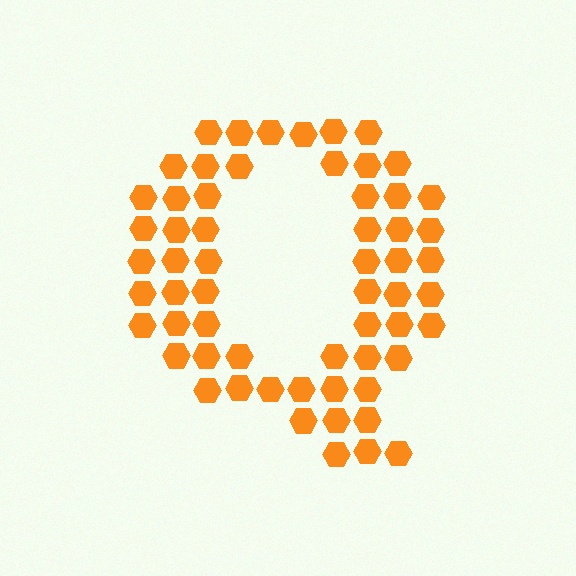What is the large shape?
The large shape is the letter Q.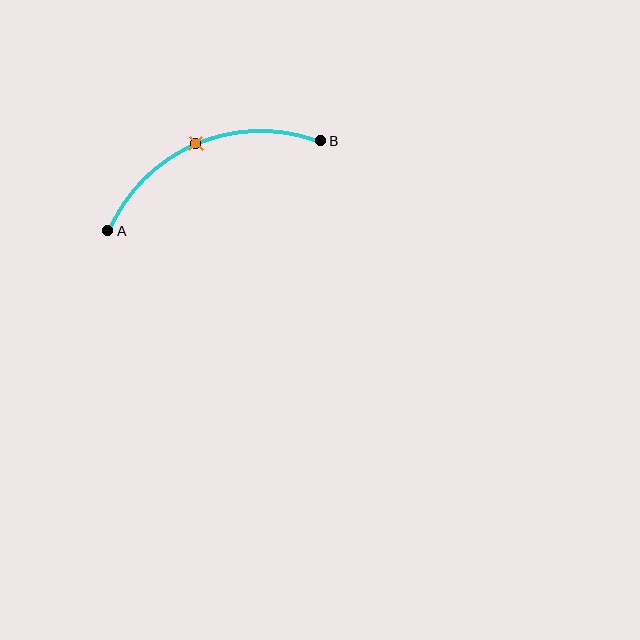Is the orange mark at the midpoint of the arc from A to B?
Yes. The orange mark lies on the arc at equal arc-length from both A and B — it is the arc midpoint.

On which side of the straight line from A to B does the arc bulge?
The arc bulges above the straight line connecting A and B.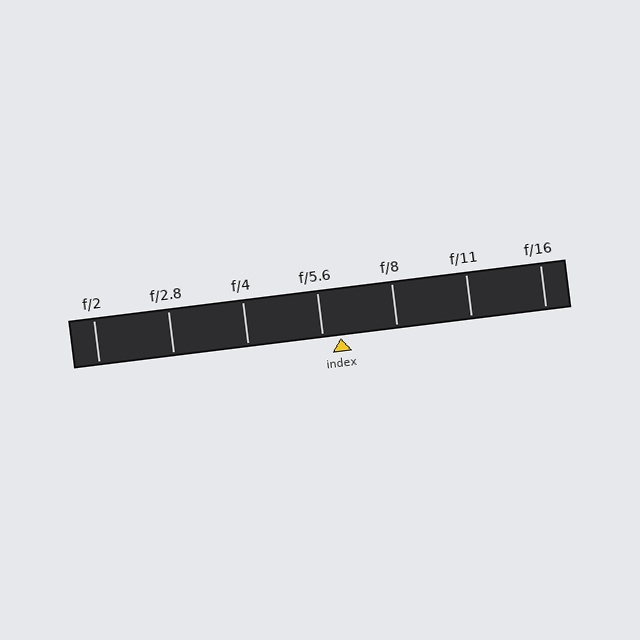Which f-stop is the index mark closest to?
The index mark is closest to f/5.6.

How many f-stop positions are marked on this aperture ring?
There are 7 f-stop positions marked.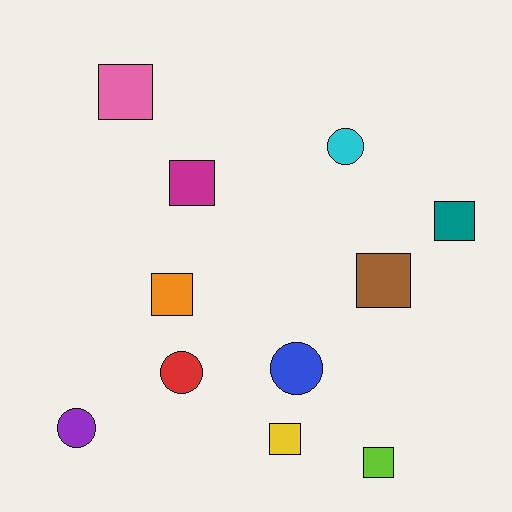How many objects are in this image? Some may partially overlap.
There are 11 objects.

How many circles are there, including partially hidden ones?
There are 4 circles.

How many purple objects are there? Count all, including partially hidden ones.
There is 1 purple object.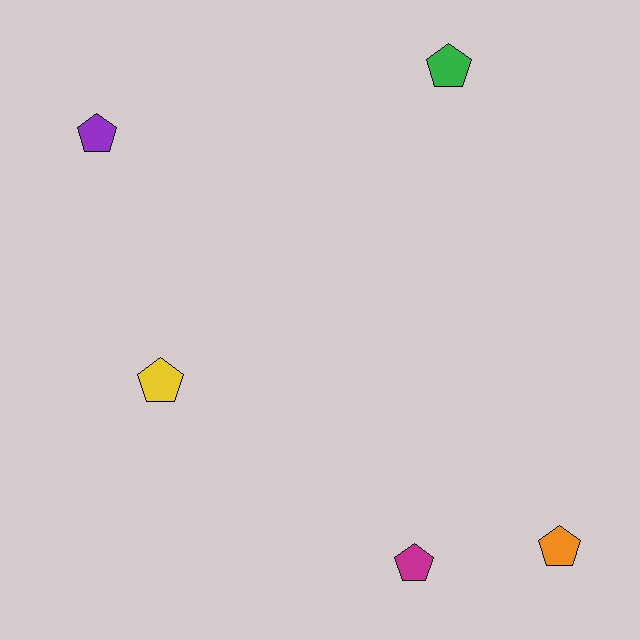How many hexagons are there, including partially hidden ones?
There are no hexagons.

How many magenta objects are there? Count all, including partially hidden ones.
There is 1 magenta object.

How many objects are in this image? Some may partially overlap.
There are 5 objects.